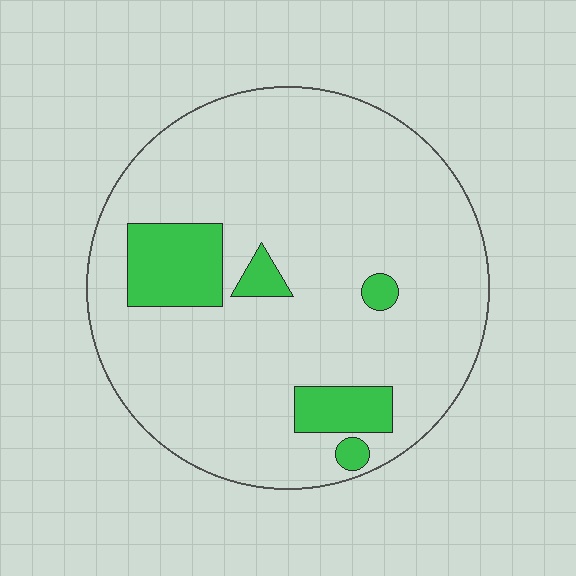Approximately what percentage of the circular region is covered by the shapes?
Approximately 15%.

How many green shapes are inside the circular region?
5.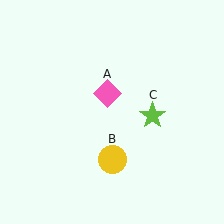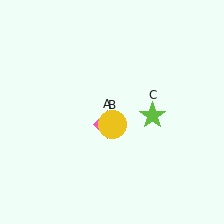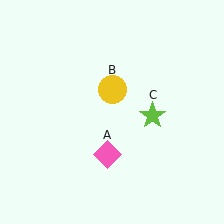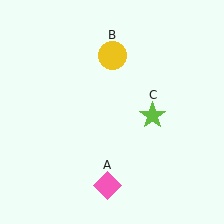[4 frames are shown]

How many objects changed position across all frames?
2 objects changed position: pink diamond (object A), yellow circle (object B).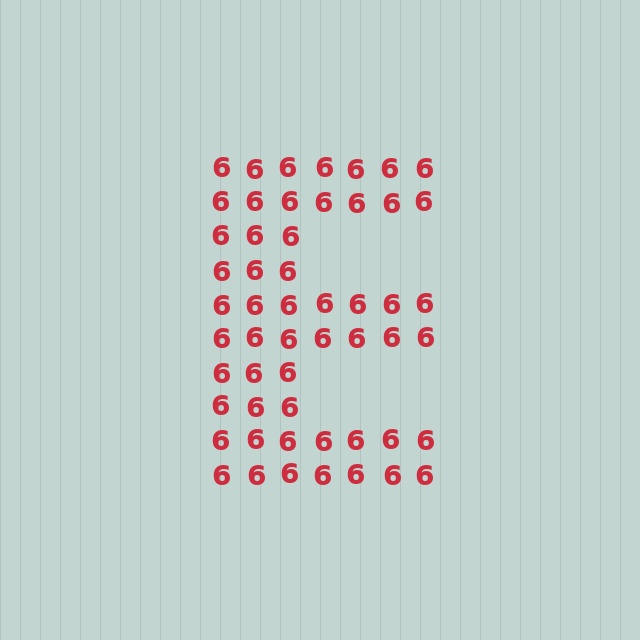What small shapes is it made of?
It is made of small digit 6's.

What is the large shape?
The large shape is the letter E.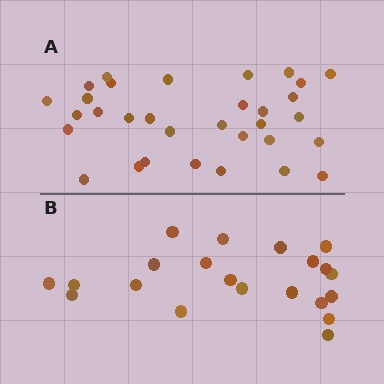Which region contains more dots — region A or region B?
Region A (the top region) has more dots.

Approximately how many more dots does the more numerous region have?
Region A has roughly 12 or so more dots than region B.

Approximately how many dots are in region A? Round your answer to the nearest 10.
About 30 dots. (The exact count is 32, which rounds to 30.)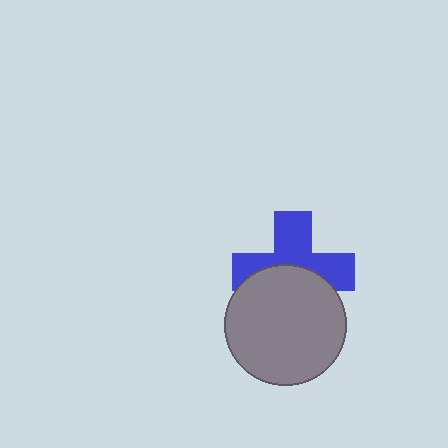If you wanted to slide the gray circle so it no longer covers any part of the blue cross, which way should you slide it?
Slide it down — that is the most direct way to separate the two shapes.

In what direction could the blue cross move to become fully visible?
The blue cross could move up. That would shift it out from behind the gray circle entirely.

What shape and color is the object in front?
The object in front is a gray circle.